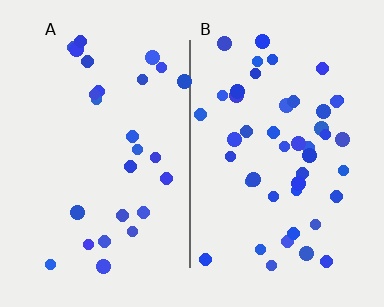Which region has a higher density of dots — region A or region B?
B (the right).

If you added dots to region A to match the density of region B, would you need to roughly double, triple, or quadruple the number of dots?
Approximately double.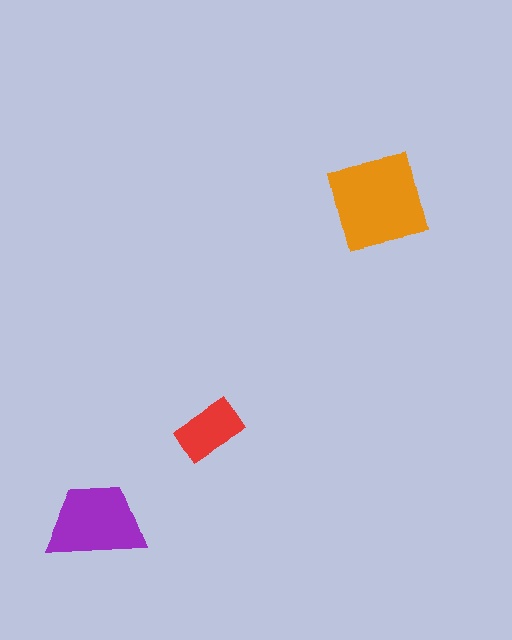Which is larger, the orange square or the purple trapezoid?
The orange square.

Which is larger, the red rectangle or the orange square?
The orange square.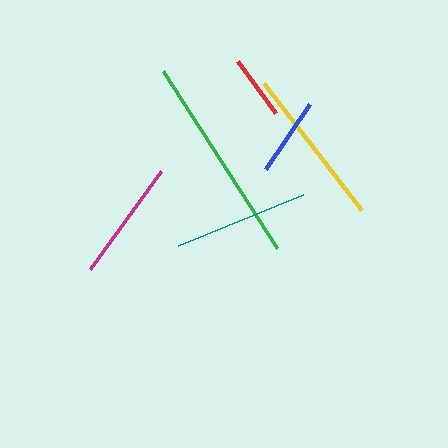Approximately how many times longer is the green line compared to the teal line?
The green line is approximately 1.6 times the length of the teal line.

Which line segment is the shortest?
The red line is the shortest at approximately 64 pixels.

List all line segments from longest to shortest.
From longest to shortest: green, yellow, teal, magenta, blue, red.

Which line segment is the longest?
The green line is the longest at approximately 210 pixels.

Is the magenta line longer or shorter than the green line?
The green line is longer than the magenta line.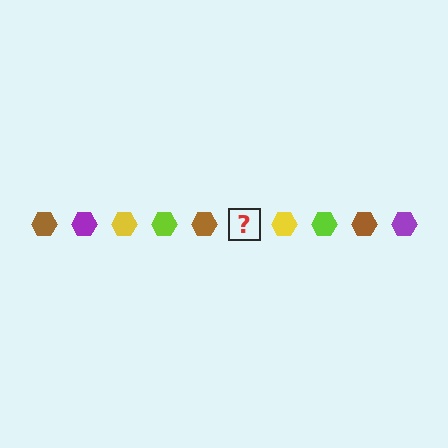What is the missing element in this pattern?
The missing element is a purple hexagon.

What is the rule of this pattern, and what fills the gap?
The rule is that the pattern cycles through brown, purple, yellow, lime hexagons. The gap should be filled with a purple hexagon.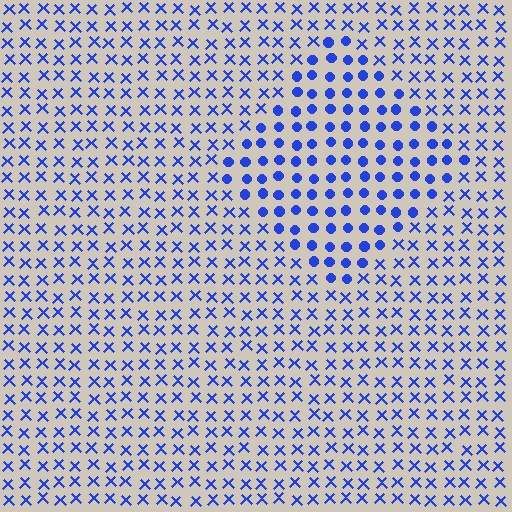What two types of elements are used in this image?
The image uses circles inside the diamond region and X marks outside it.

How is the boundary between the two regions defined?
The boundary is defined by a change in element shape: circles inside vs. X marks outside. All elements share the same color and spacing.